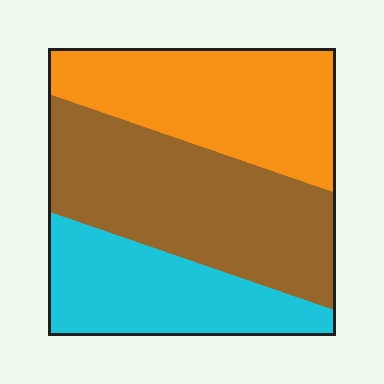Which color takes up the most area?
Brown, at roughly 40%.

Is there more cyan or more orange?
Orange.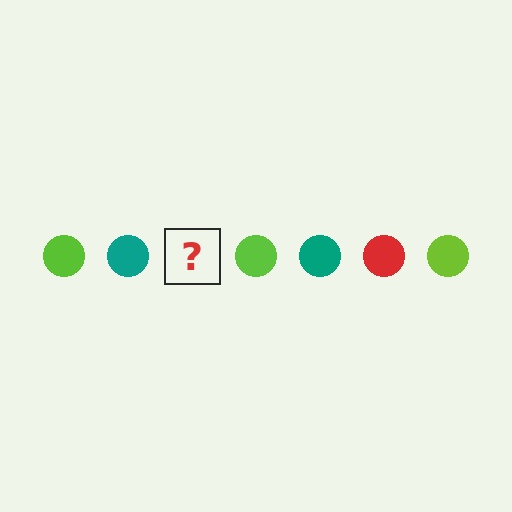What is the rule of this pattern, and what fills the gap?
The rule is that the pattern cycles through lime, teal, red circles. The gap should be filled with a red circle.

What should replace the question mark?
The question mark should be replaced with a red circle.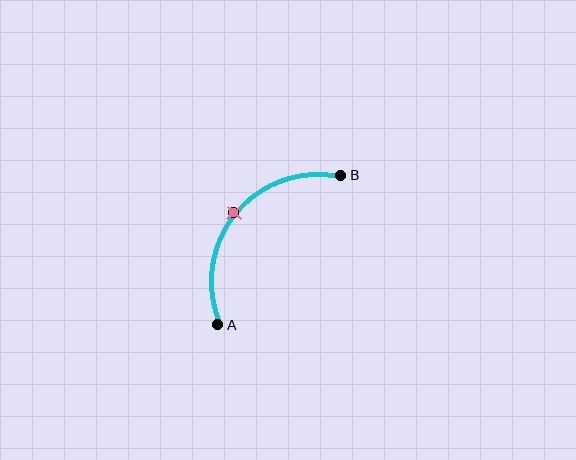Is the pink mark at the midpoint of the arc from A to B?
Yes. The pink mark lies on the arc at equal arc-length from both A and B — it is the arc midpoint.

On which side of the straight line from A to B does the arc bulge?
The arc bulges above and to the left of the straight line connecting A and B.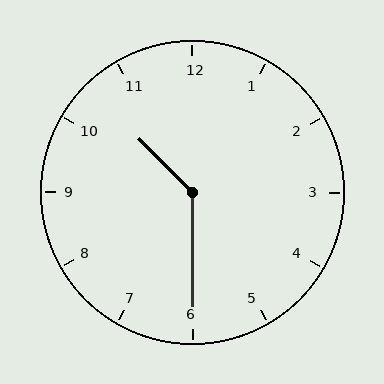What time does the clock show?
10:30.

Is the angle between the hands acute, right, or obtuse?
It is obtuse.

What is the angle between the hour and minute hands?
Approximately 135 degrees.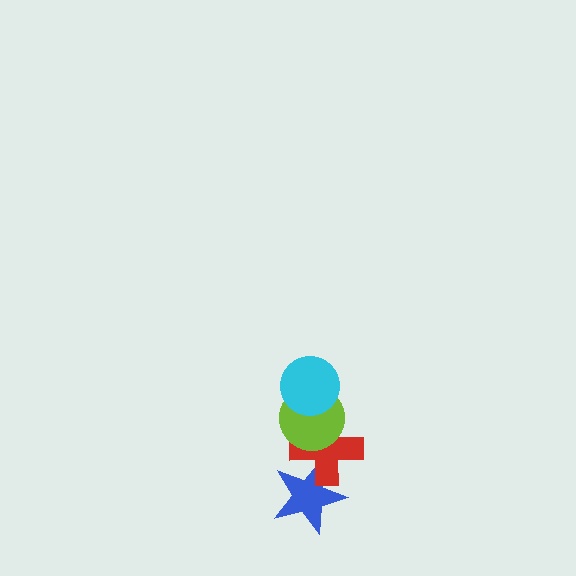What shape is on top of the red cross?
The lime circle is on top of the red cross.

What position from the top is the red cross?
The red cross is 3rd from the top.